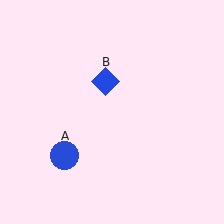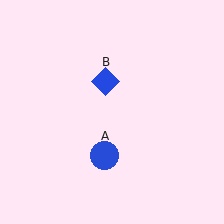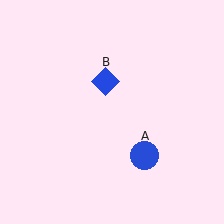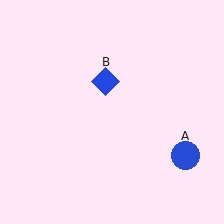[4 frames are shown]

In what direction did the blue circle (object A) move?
The blue circle (object A) moved right.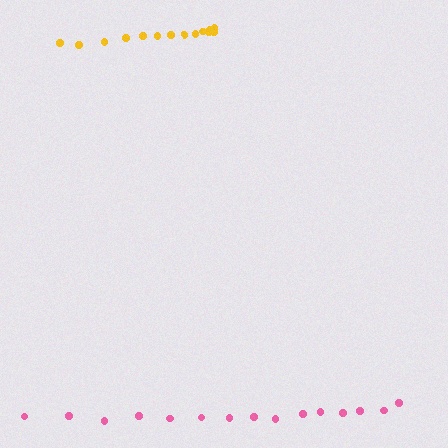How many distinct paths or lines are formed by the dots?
There are 2 distinct paths.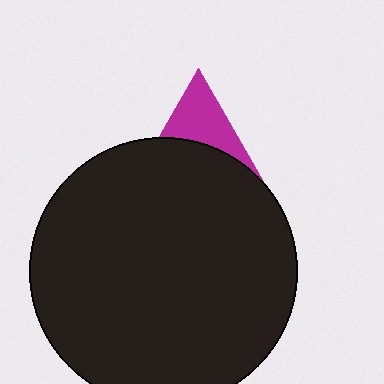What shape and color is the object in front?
The object in front is a black circle.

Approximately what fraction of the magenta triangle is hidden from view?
Roughly 53% of the magenta triangle is hidden behind the black circle.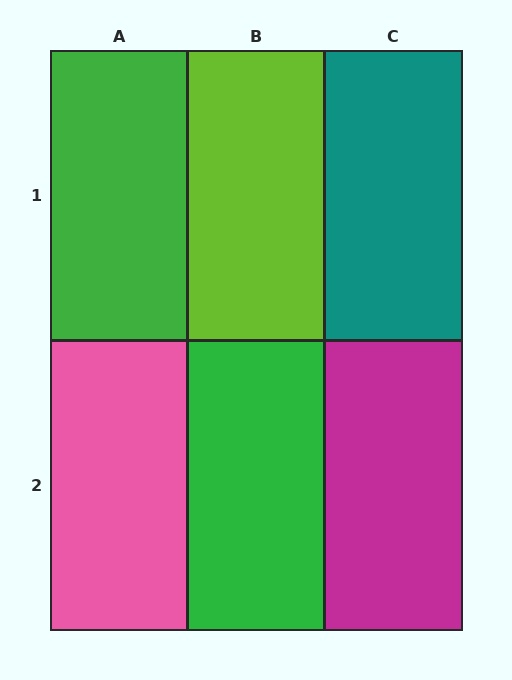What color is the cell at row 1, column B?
Lime.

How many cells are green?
2 cells are green.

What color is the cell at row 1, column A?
Green.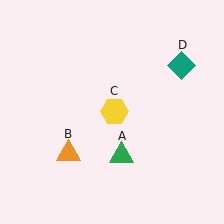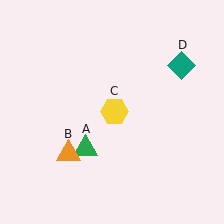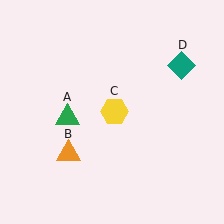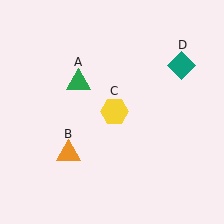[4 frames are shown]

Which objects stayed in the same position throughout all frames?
Orange triangle (object B) and yellow hexagon (object C) and teal diamond (object D) remained stationary.